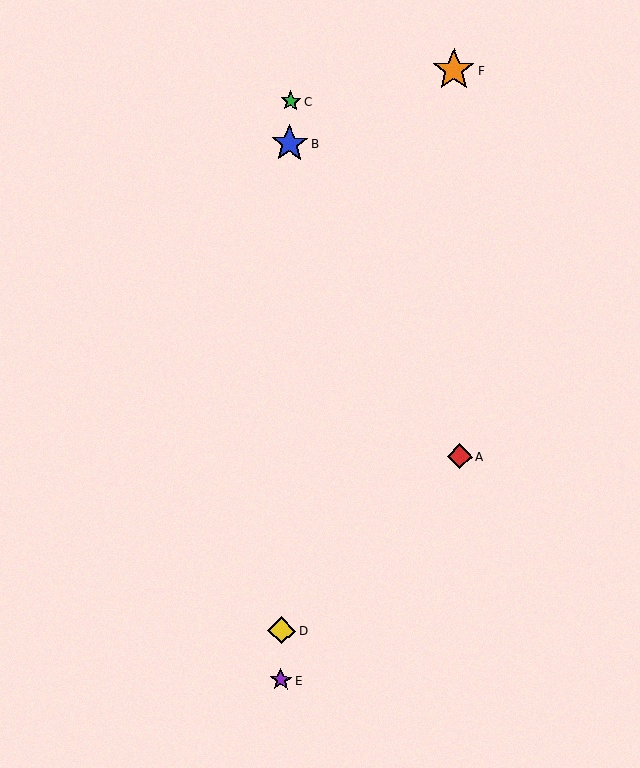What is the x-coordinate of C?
Object C is at x≈290.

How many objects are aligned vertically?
4 objects (B, C, D, E) are aligned vertically.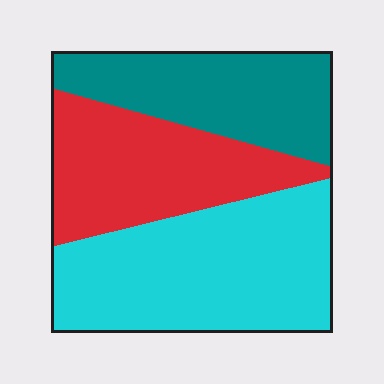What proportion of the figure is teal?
Teal takes up about one quarter (1/4) of the figure.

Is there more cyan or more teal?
Cyan.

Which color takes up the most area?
Cyan, at roughly 45%.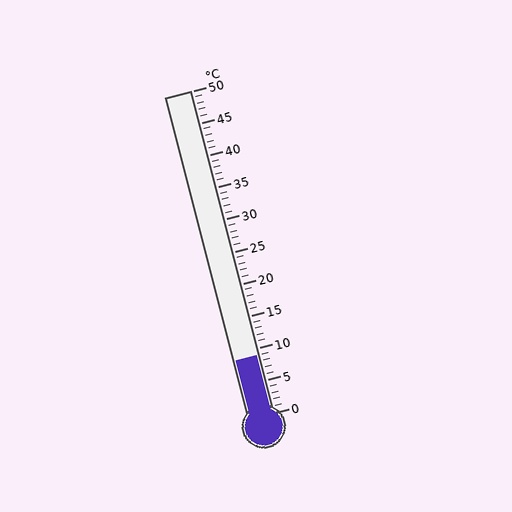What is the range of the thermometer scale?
The thermometer scale ranges from 0°C to 50°C.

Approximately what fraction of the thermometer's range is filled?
The thermometer is filled to approximately 20% of its range.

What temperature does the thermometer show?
The thermometer shows approximately 9°C.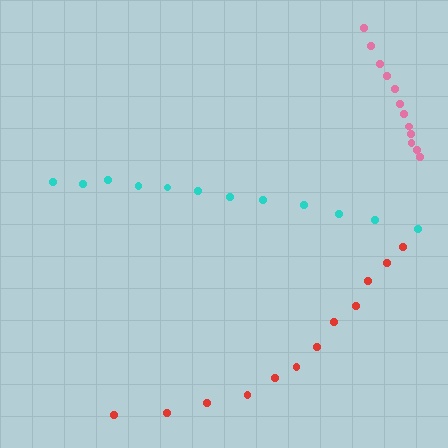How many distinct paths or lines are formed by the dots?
There are 3 distinct paths.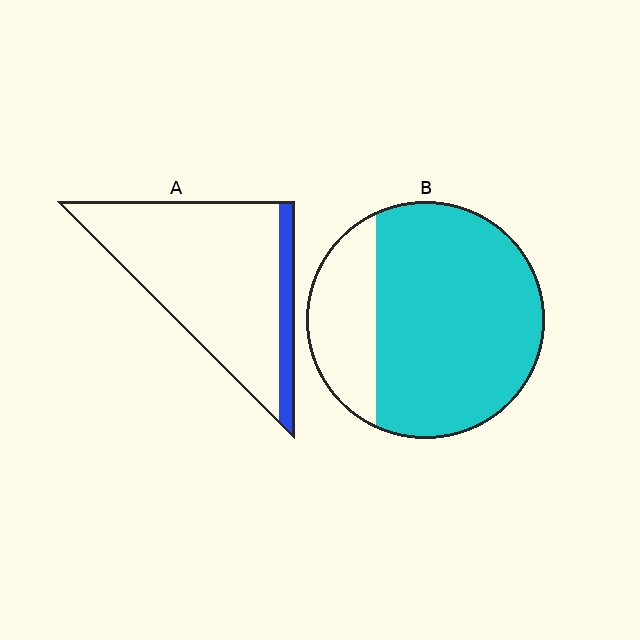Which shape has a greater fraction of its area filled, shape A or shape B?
Shape B.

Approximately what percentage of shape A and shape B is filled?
A is approximately 15% and B is approximately 75%.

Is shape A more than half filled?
No.